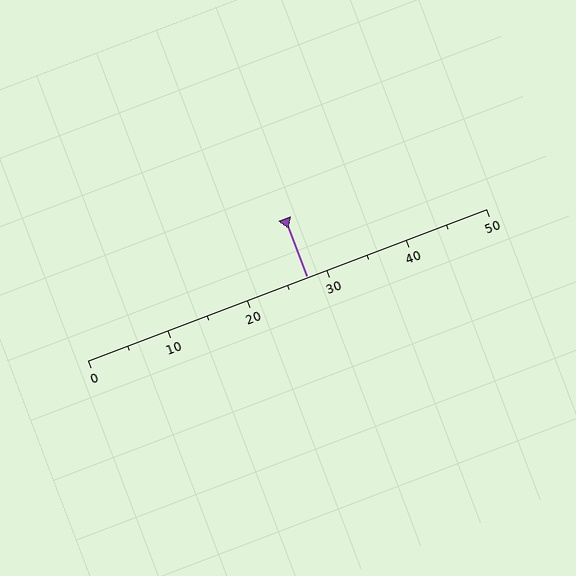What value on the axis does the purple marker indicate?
The marker indicates approximately 27.5.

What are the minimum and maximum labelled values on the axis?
The axis runs from 0 to 50.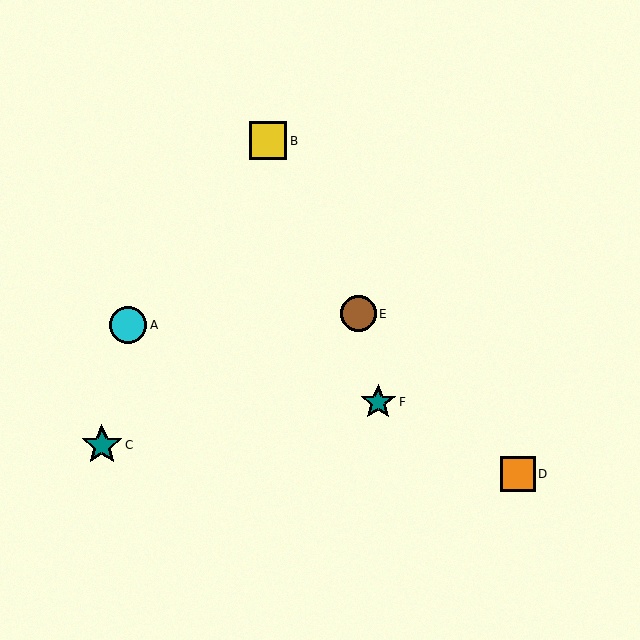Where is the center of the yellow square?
The center of the yellow square is at (268, 141).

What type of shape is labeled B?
Shape B is a yellow square.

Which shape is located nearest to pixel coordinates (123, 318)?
The cyan circle (labeled A) at (128, 325) is nearest to that location.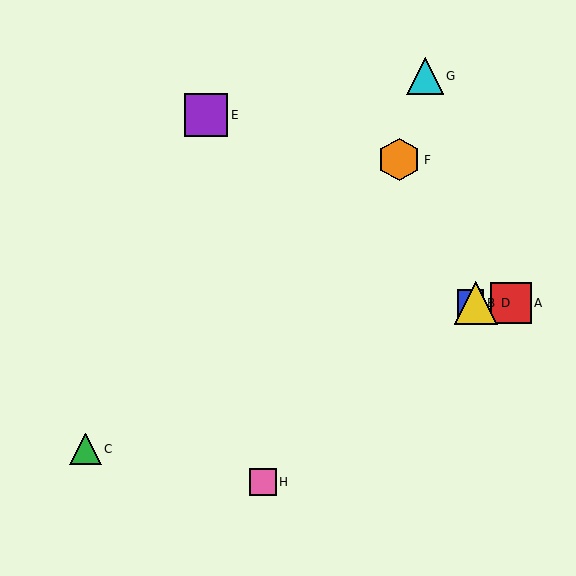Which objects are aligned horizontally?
Objects A, B, D are aligned horizontally.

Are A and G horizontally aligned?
No, A is at y≈303 and G is at y≈76.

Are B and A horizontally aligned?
Yes, both are at y≈303.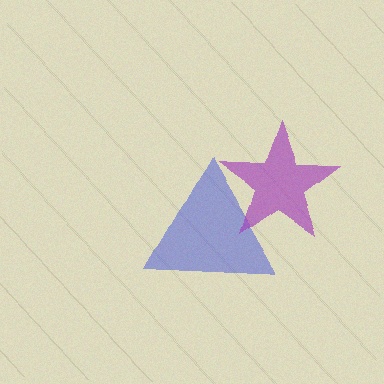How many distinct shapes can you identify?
There are 2 distinct shapes: a blue triangle, a purple star.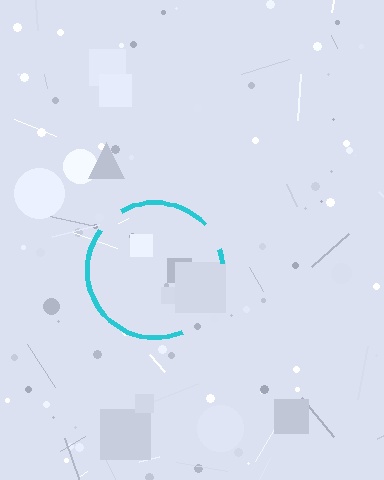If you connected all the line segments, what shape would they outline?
They would outline a circle.